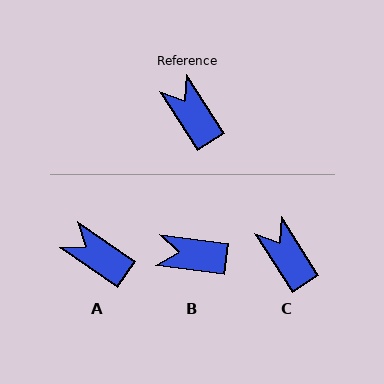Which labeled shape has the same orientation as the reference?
C.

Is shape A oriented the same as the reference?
No, it is off by about 23 degrees.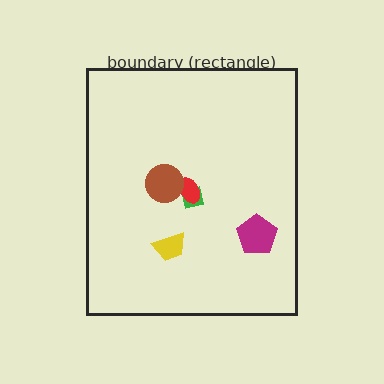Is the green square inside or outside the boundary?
Inside.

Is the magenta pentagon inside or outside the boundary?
Inside.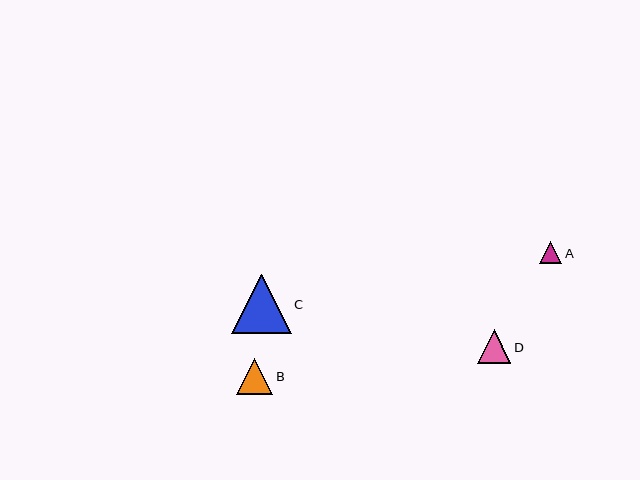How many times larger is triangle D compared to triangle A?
Triangle D is approximately 1.5 times the size of triangle A.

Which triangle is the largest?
Triangle C is the largest with a size of approximately 60 pixels.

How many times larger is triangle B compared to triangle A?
Triangle B is approximately 1.6 times the size of triangle A.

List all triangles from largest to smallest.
From largest to smallest: C, B, D, A.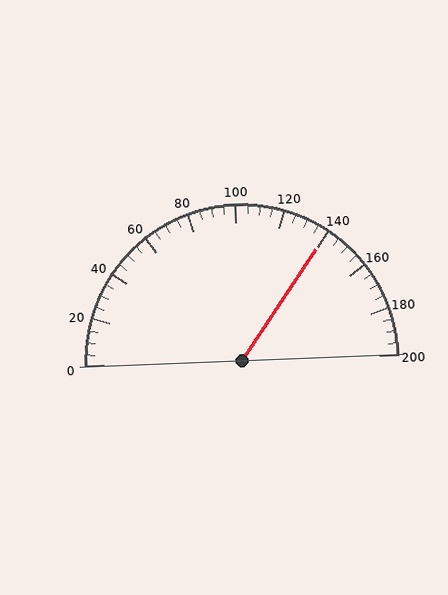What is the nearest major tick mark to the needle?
The nearest major tick mark is 140.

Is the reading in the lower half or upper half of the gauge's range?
The reading is in the upper half of the range (0 to 200).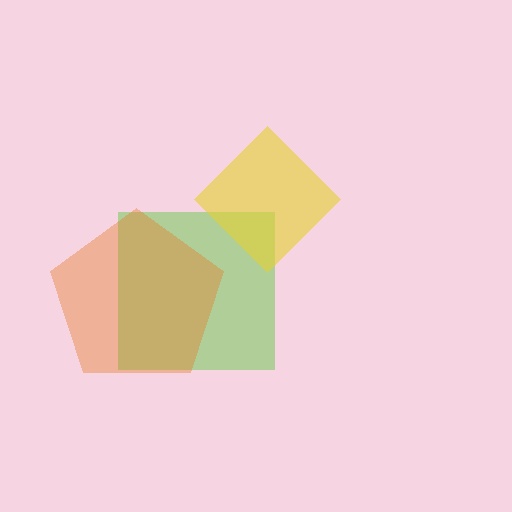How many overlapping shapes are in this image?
There are 3 overlapping shapes in the image.